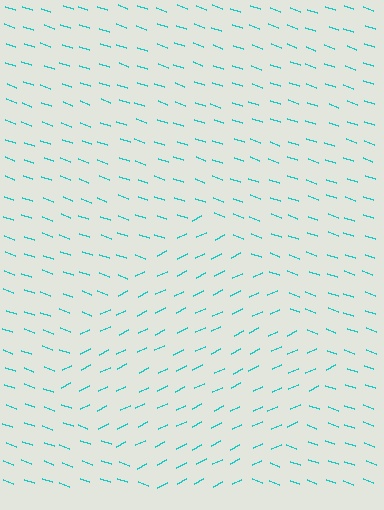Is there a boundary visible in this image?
Yes, there is a texture boundary formed by a change in line orientation.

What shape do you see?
I see a diamond.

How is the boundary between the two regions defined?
The boundary is defined purely by a change in line orientation (approximately 45 degrees difference). All lines are the same color and thickness.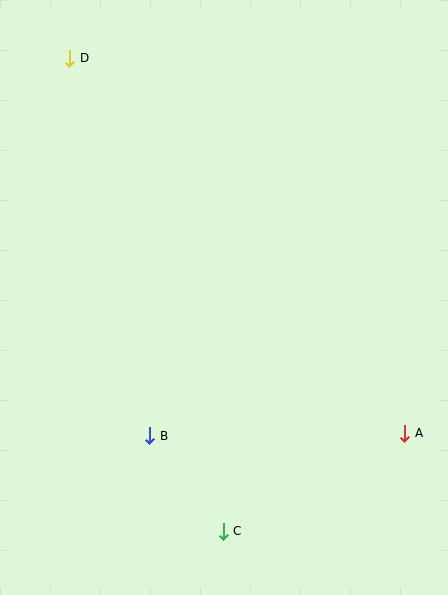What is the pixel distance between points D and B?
The distance between D and B is 386 pixels.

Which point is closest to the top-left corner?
Point D is closest to the top-left corner.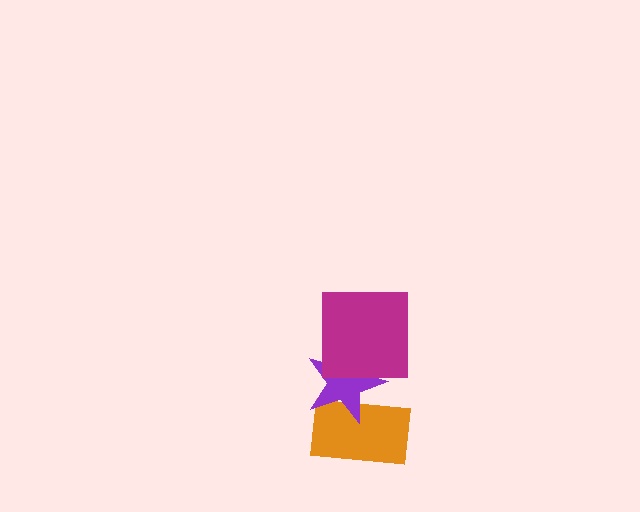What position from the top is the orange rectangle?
The orange rectangle is 3rd from the top.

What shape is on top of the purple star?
The magenta square is on top of the purple star.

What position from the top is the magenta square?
The magenta square is 1st from the top.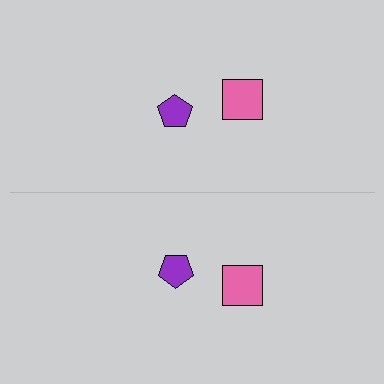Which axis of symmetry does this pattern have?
The pattern has a horizontal axis of symmetry running through the center of the image.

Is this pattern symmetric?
Yes, this pattern has bilateral (reflection) symmetry.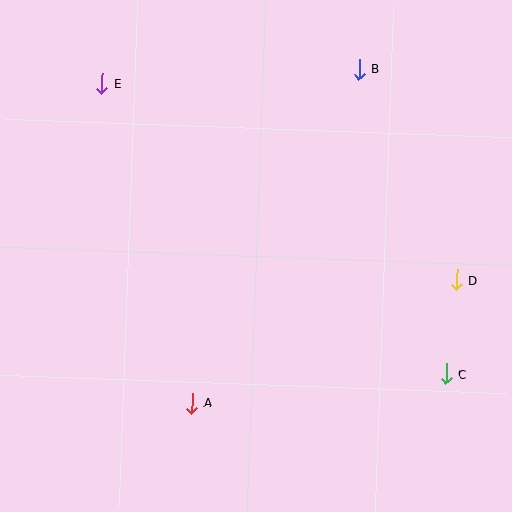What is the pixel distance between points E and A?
The distance between E and A is 332 pixels.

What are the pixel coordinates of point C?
Point C is at (446, 374).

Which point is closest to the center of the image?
Point A at (192, 403) is closest to the center.